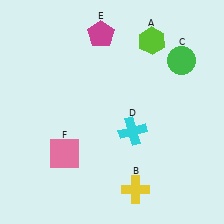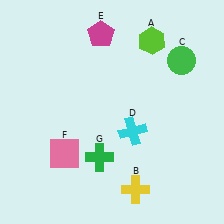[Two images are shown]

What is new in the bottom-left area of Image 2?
A green cross (G) was added in the bottom-left area of Image 2.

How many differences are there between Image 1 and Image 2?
There is 1 difference between the two images.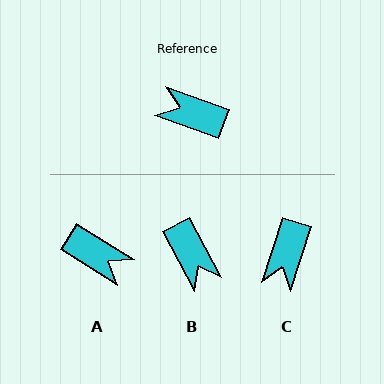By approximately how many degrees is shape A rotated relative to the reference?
Approximately 168 degrees counter-clockwise.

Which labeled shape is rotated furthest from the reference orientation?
A, about 168 degrees away.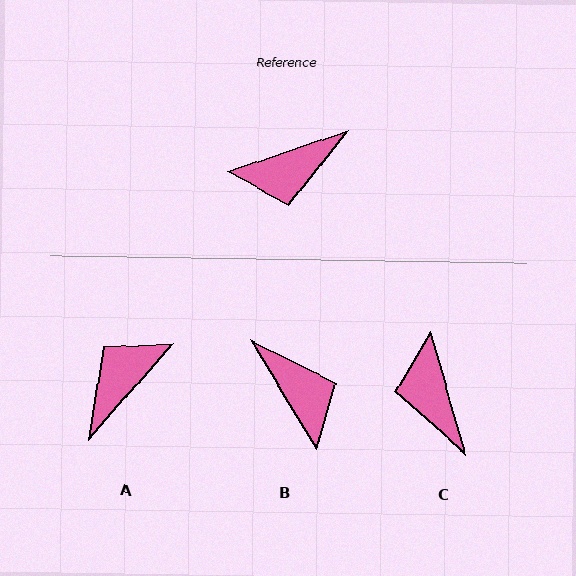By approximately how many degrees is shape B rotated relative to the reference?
Approximately 102 degrees counter-clockwise.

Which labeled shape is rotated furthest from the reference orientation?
A, about 150 degrees away.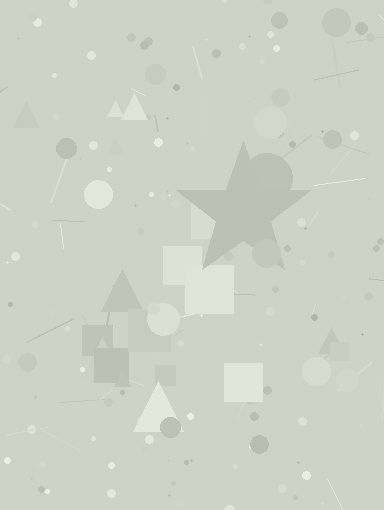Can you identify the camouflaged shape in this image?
The camouflaged shape is a star.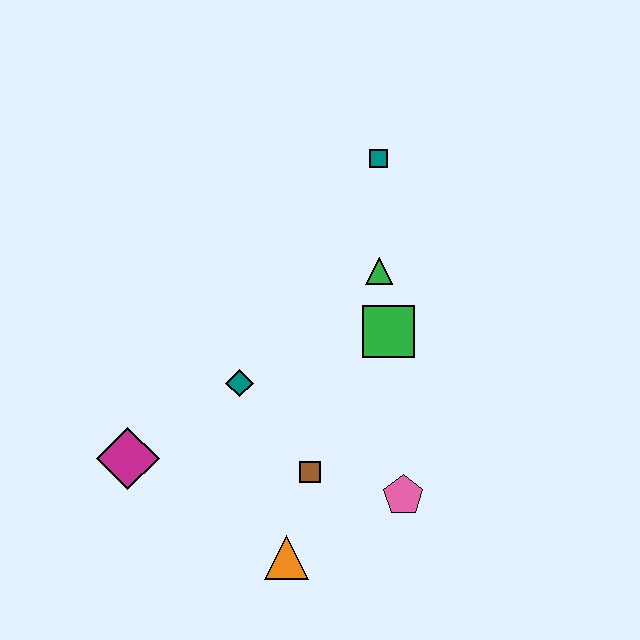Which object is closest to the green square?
The green triangle is closest to the green square.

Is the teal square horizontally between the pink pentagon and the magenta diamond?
Yes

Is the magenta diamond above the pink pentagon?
Yes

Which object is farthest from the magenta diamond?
The teal square is farthest from the magenta diamond.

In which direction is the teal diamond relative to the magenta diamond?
The teal diamond is to the right of the magenta diamond.